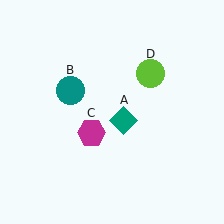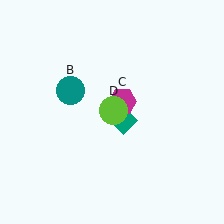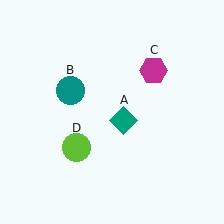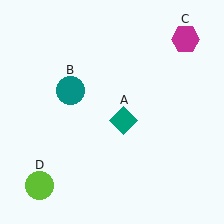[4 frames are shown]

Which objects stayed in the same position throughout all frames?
Teal diamond (object A) and teal circle (object B) remained stationary.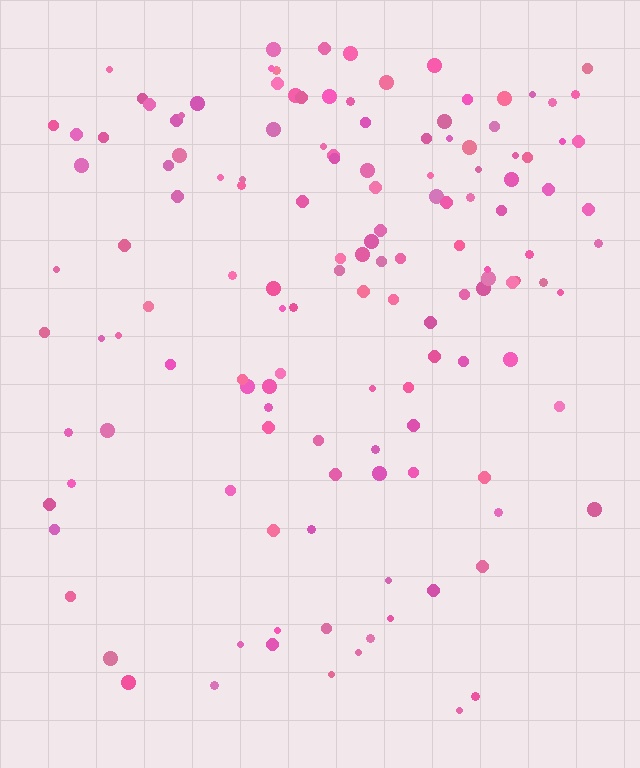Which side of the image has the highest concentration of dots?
The top.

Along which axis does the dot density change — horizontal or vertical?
Vertical.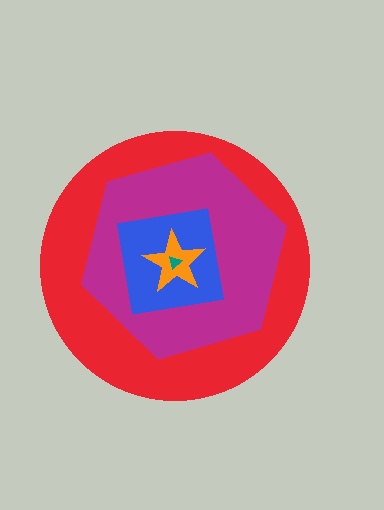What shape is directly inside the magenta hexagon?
The blue square.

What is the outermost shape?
The red circle.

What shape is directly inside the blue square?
The orange star.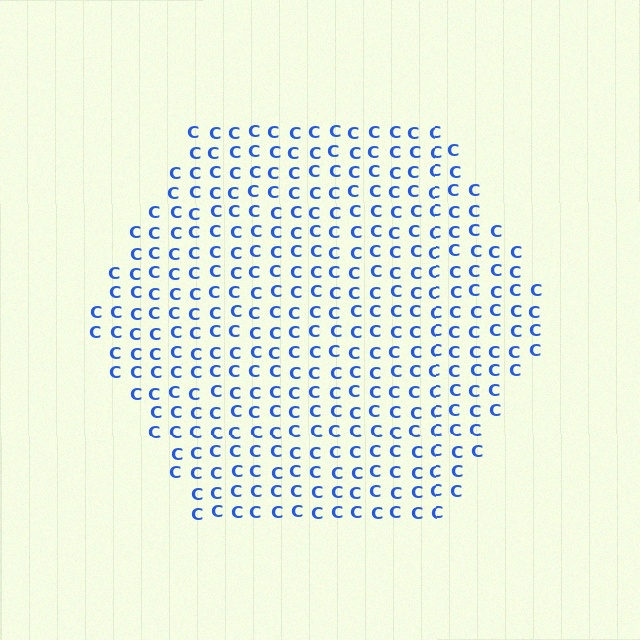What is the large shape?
The large shape is a hexagon.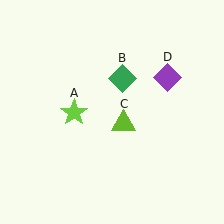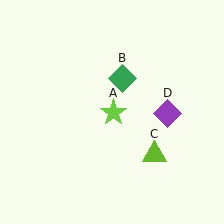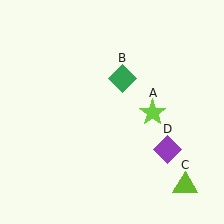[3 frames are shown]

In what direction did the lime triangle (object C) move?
The lime triangle (object C) moved down and to the right.